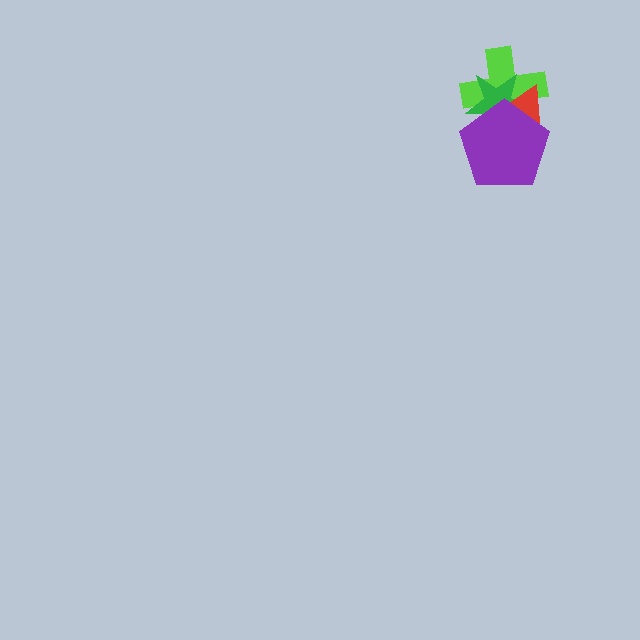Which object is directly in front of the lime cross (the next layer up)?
The green star is directly in front of the lime cross.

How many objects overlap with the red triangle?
3 objects overlap with the red triangle.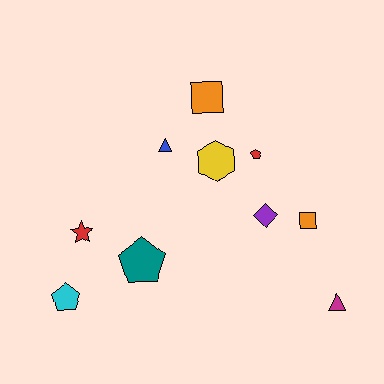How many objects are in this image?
There are 10 objects.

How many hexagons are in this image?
There is 1 hexagon.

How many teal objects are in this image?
There is 1 teal object.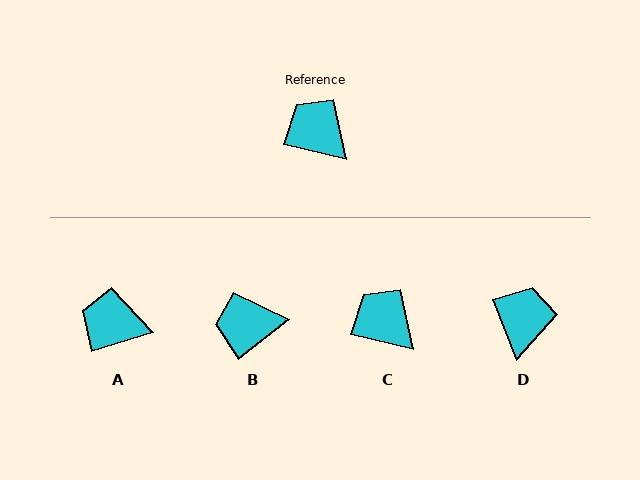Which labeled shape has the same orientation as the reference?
C.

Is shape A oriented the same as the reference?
No, it is off by about 31 degrees.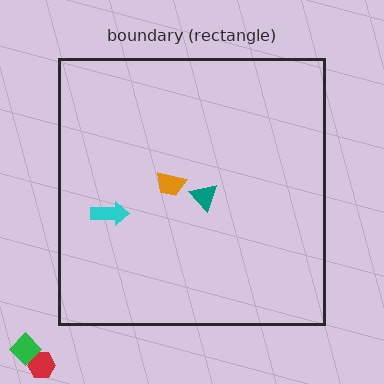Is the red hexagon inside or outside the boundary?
Outside.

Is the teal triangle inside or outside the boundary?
Inside.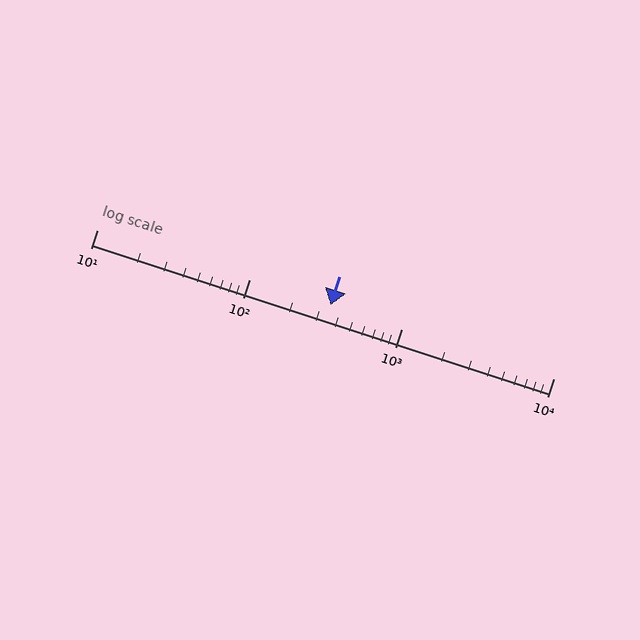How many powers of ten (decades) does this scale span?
The scale spans 3 decades, from 10 to 10000.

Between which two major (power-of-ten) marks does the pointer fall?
The pointer is between 100 and 1000.